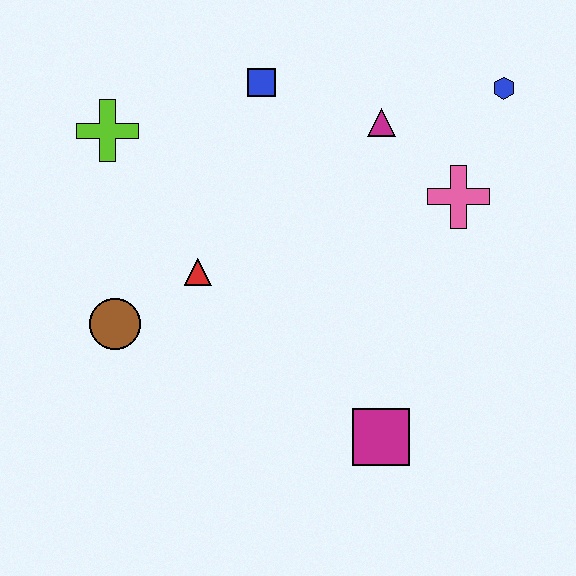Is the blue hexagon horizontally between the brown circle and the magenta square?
No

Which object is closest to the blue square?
The magenta triangle is closest to the blue square.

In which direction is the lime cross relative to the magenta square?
The lime cross is above the magenta square.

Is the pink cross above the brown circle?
Yes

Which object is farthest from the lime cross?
The magenta square is farthest from the lime cross.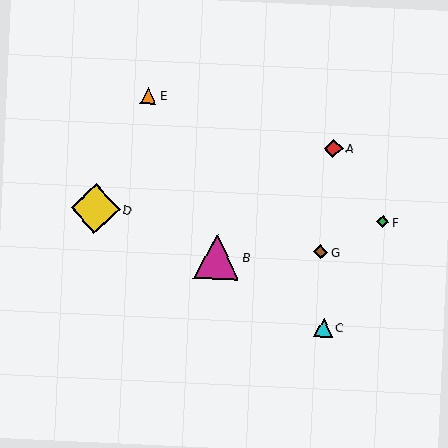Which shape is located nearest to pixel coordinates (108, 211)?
The yellow diamond (labeled D) at (95, 209) is nearest to that location.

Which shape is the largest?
The yellow diamond (labeled D) is the largest.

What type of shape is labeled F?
Shape F is a green diamond.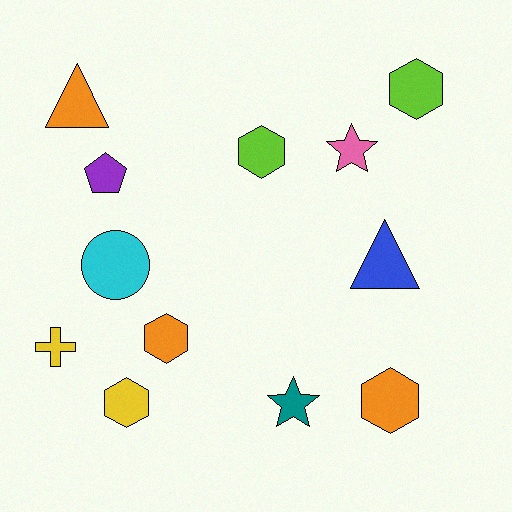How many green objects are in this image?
There are no green objects.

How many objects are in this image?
There are 12 objects.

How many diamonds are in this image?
There are no diamonds.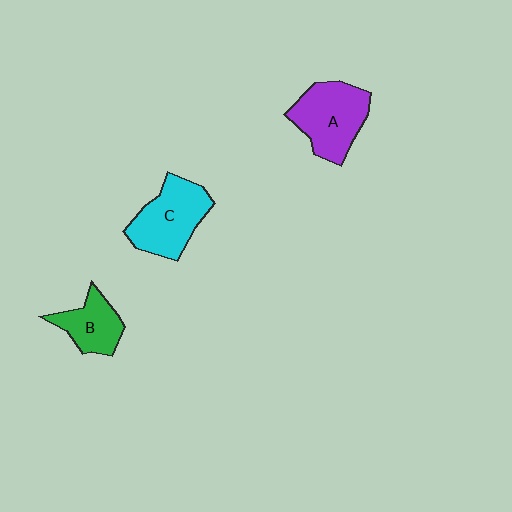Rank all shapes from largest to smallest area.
From largest to smallest: A (purple), C (cyan), B (green).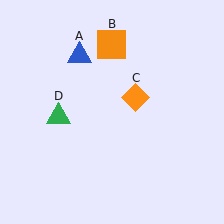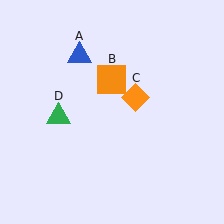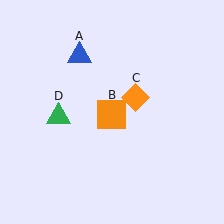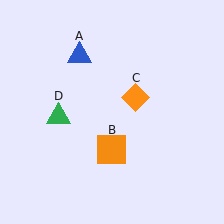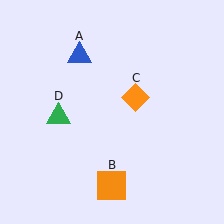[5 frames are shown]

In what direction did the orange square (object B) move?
The orange square (object B) moved down.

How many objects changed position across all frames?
1 object changed position: orange square (object B).